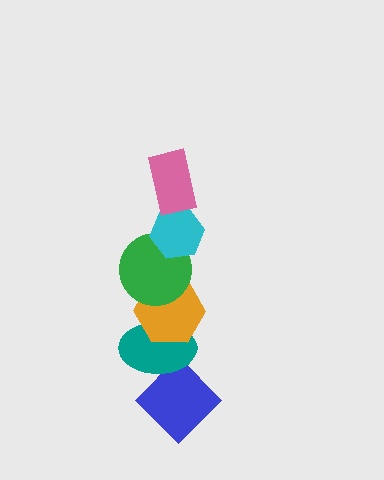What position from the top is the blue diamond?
The blue diamond is 6th from the top.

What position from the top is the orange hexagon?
The orange hexagon is 4th from the top.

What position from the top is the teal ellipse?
The teal ellipse is 5th from the top.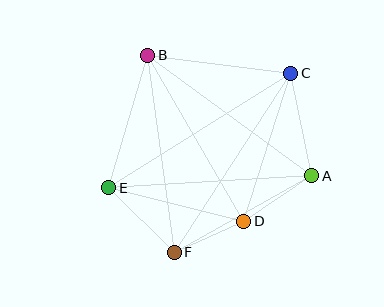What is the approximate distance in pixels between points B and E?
The distance between B and E is approximately 138 pixels.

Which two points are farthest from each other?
Points C and E are farthest from each other.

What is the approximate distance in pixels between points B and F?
The distance between B and F is approximately 199 pixels.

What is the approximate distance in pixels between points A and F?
The distance between A and F is approximately 158 pixels.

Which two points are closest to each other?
Points D and F are closest to each other.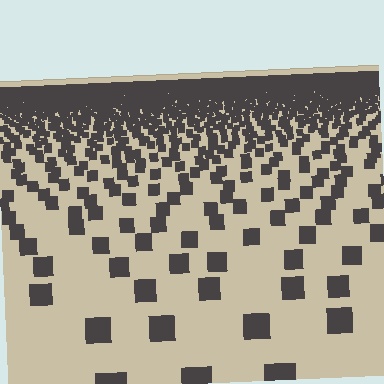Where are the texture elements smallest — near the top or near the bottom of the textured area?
Near the top.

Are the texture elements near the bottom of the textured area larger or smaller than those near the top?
Larger. Near the bottom, elements are closer to the viewer and appear at a bigger on-screen size.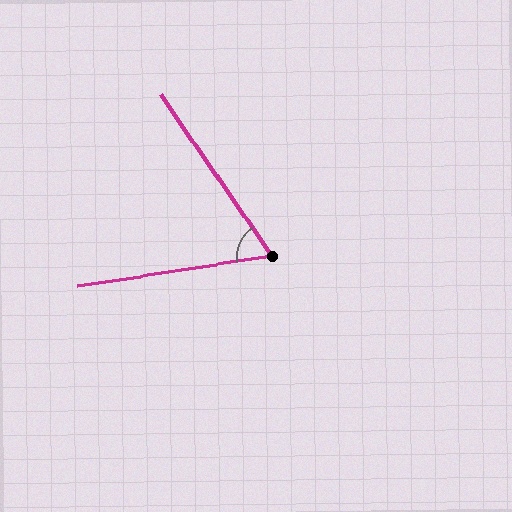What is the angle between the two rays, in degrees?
Approximately 64 degrees.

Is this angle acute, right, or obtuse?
It is acute.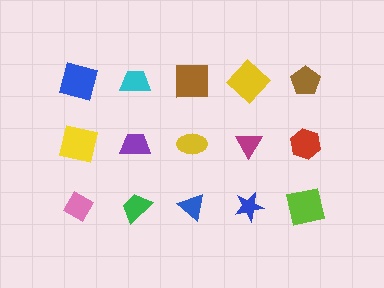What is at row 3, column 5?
A lime square.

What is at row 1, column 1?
A blue square.